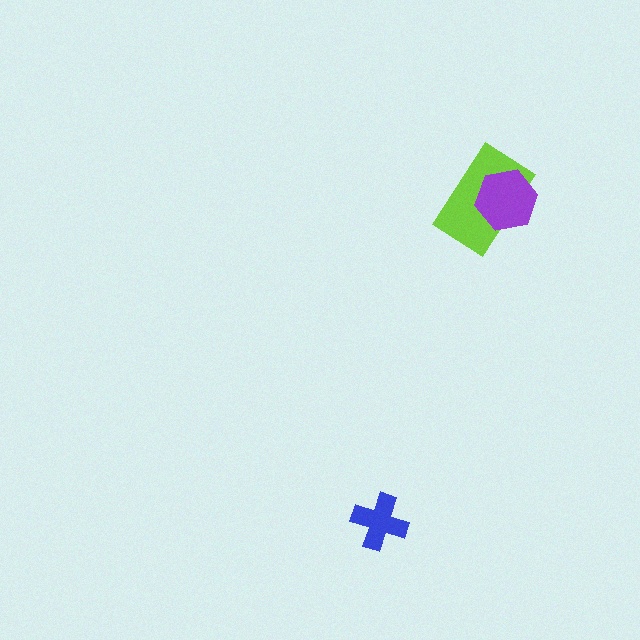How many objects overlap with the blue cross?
0 objects overlap with the blue cross.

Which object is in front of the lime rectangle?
The purple hexagon is in front of the lime rectangle.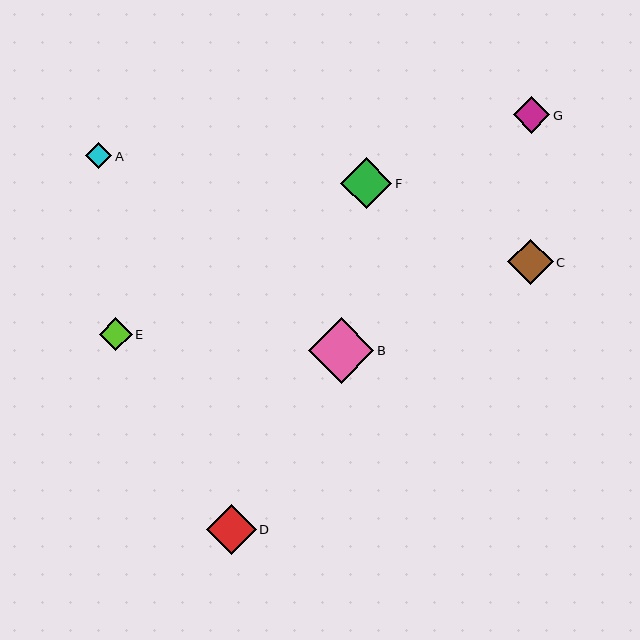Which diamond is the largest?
Diamond B is the largest with a size of approximately 66 pixels.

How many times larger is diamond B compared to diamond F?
Diamond B is approximately 1.3 times the size of diamond F.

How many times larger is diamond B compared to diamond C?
Diamond B is approximately 1.4 times the size of diamond C.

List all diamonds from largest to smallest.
From largest to smallest: B, F, D, C, G, E, A.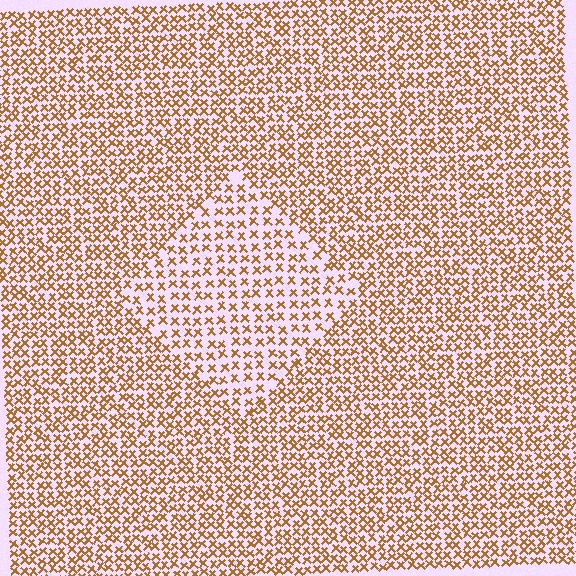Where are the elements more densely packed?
The elements are more densely packed outside the diamond boundary.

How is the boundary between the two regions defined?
The boundary is defined by a change in element density (approximately 1.6x ratio). All elements are the same color, size, and shape.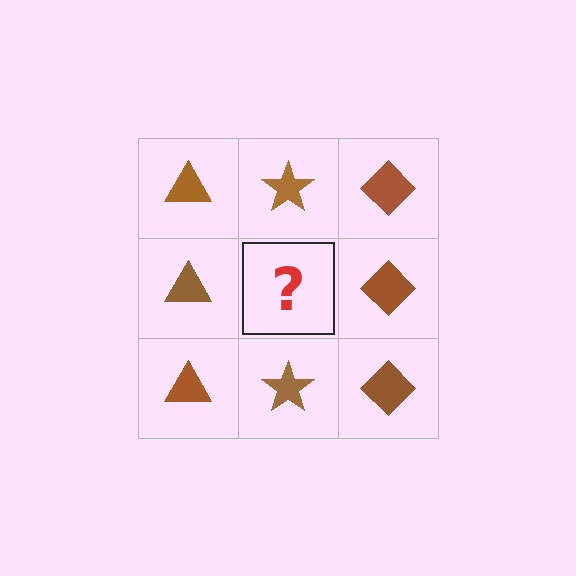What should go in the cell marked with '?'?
The missing cell should contain a brown star.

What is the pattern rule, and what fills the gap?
The rule is that each column has a consistent shape. The gap should be filled with a brown star.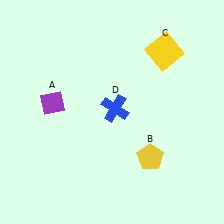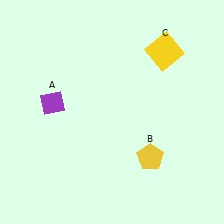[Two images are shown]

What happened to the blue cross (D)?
The blue cross (D) was removed in Image 2. It was in the top-right area of Image 1.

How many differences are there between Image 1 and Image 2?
There is 1 difference between the two images.